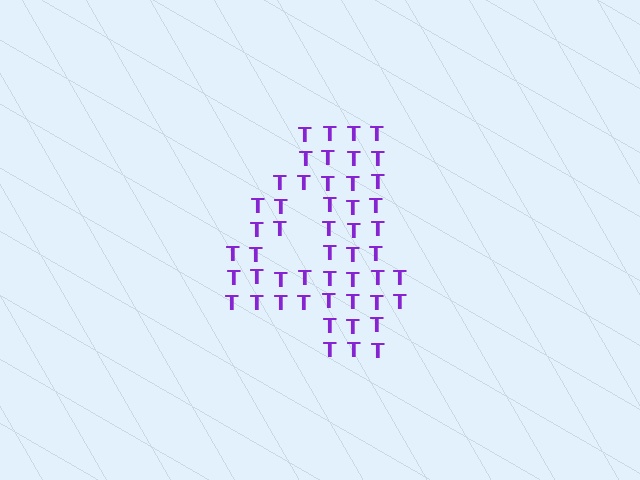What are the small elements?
The small elements are letter T's.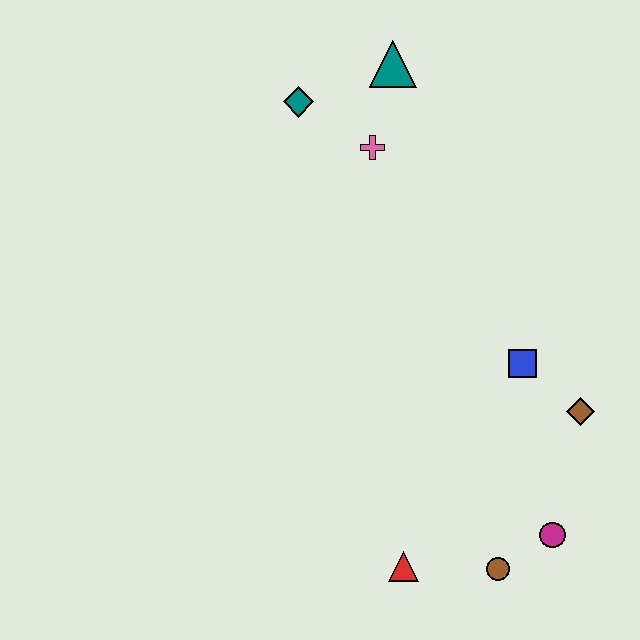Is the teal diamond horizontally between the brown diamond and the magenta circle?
No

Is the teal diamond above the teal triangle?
No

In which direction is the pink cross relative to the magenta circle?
The pink cross is above the magenta circle.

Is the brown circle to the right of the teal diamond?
Yes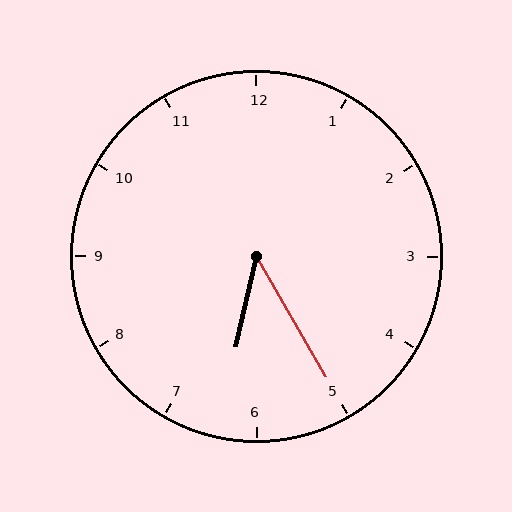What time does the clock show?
6:25.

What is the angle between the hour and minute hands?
Approximately 42 degrees.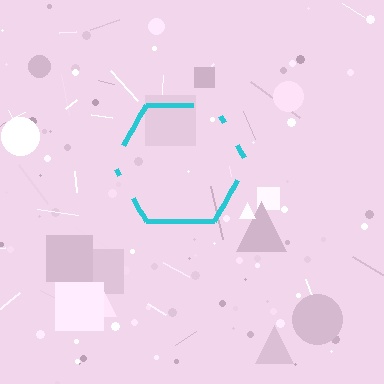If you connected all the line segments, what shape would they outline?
They would outline a hexagon.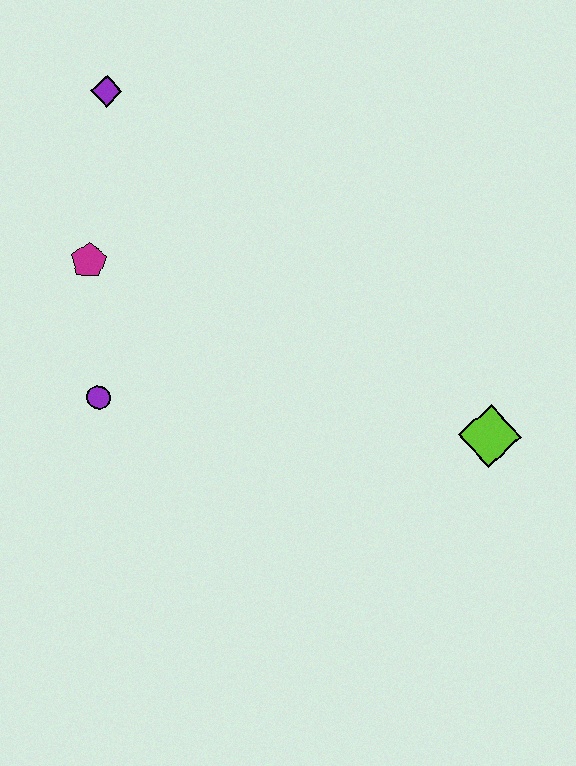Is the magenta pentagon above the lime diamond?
Yes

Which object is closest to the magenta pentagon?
The purple circle is closest to the magenta pentagon.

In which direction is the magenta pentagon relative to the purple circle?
The magenta pentagon is above the purple circle.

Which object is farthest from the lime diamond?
The purple diamond is farthest from the lime diamond.